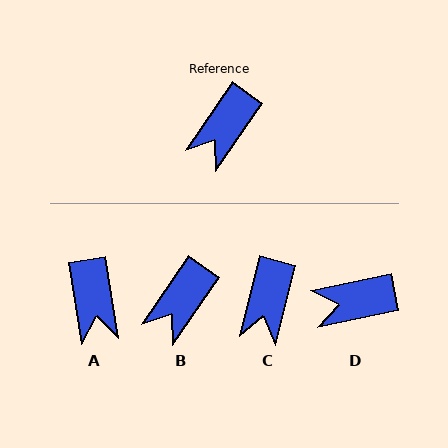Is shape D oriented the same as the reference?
No, it is off by about 43 degrees.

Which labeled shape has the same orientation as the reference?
B.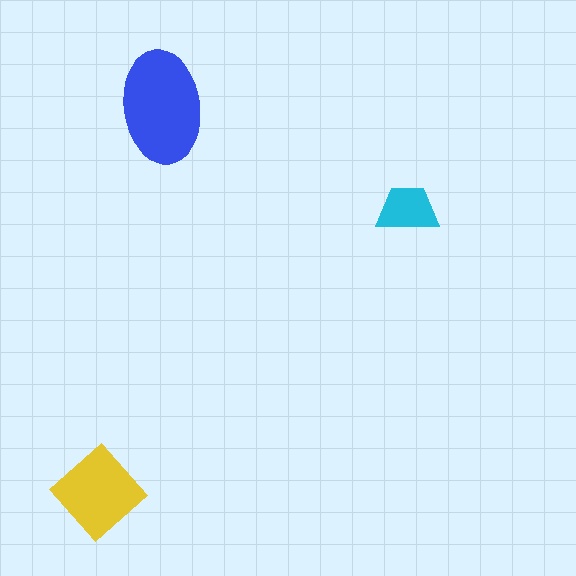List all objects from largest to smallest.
The blue ellipse, the yellow diamond, the cyan trapezoid.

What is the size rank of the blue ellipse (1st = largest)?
1st.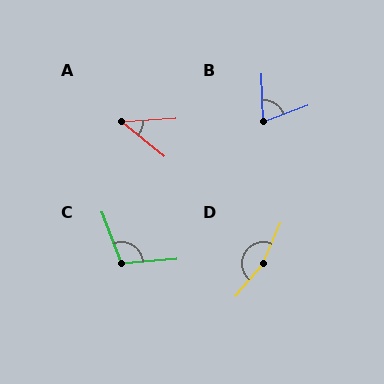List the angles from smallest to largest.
A (43°), B (71°), C (106°), D (163°).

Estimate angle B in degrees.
Approximately 71 degrees.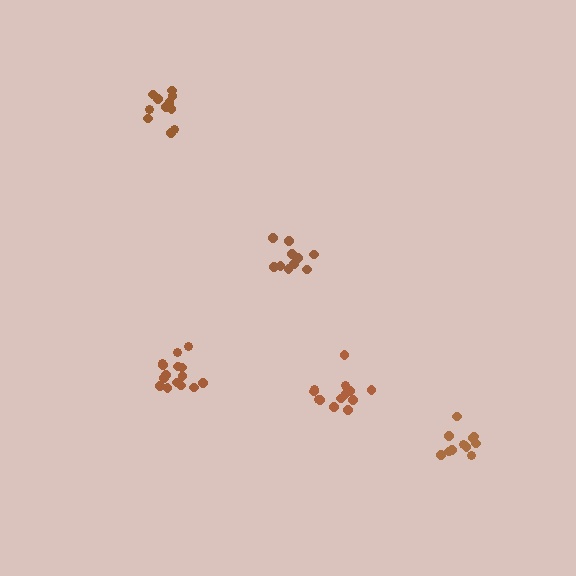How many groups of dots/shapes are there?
There are 5 groups.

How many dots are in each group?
Group 1: 11 dots, Group 2: 10 dots, Group 3: 15 dots, Group 4: 14 dots, Group 5: 12 dots (62 total).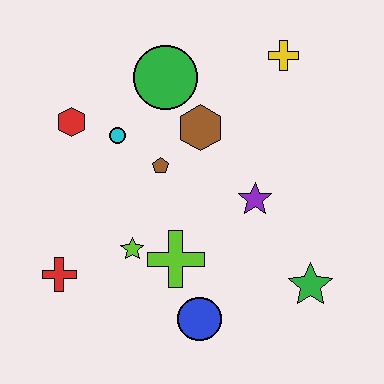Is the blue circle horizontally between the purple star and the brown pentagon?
Yes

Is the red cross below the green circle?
Yes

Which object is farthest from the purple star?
The red cross is farthest from the purple star.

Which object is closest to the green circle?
The brown hexagon is closest to the green circle.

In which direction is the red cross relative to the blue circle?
The red cross is to the left of the blue circle.